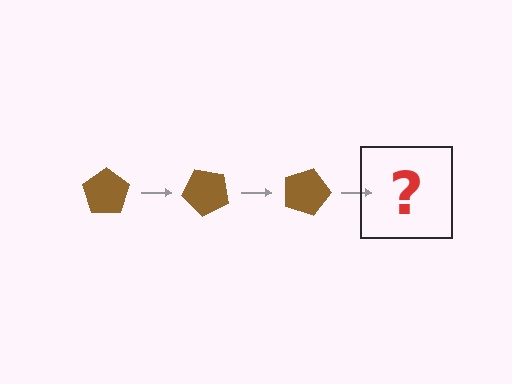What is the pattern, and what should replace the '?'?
The pattern is that the pentagon rotates 45 degrees each step. The '?' should be a brown pentagon rotated 135 degrees.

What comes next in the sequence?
The next element should be a brown pentagon rotated 135 degrees.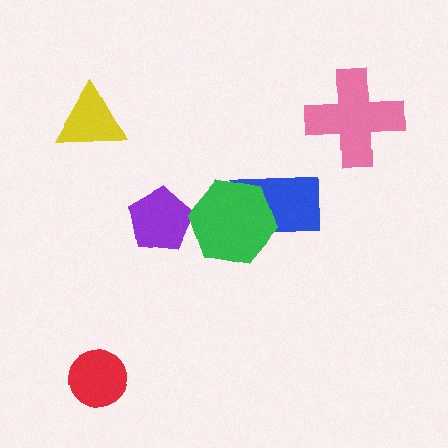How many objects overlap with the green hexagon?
1 object overlaps with the green hexagon.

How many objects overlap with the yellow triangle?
0 objects overlap with the yellow triangle.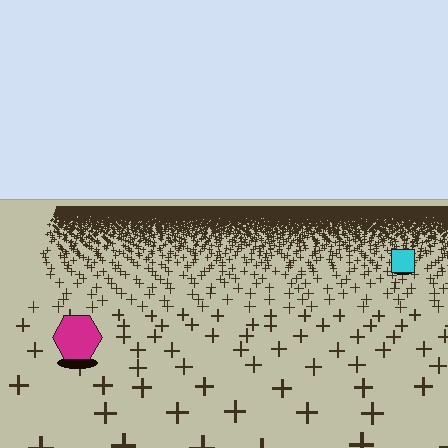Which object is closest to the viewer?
The magenta hexagon is closest. The texture marks near it are larger and more spread out.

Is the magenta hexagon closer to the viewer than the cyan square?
Yes. The magenta hexagon is closer — you can tell from the texture gradient: the ground texture is coarser near it.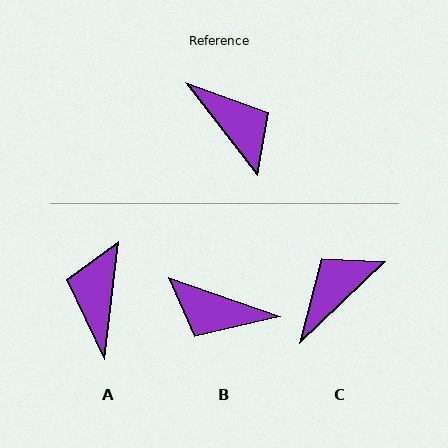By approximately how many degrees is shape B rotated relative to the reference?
Approximately 147 degrees clockwise.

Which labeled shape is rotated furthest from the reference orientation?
B, about 147 degrees away.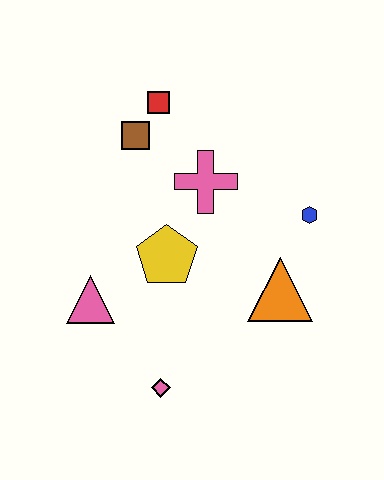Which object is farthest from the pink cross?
The pink diamond is farthest from the pink cross.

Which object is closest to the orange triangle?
The blue hexagon is closest to the orange triangle.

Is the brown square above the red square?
No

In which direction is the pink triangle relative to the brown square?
The pink triangle is below the brown square.